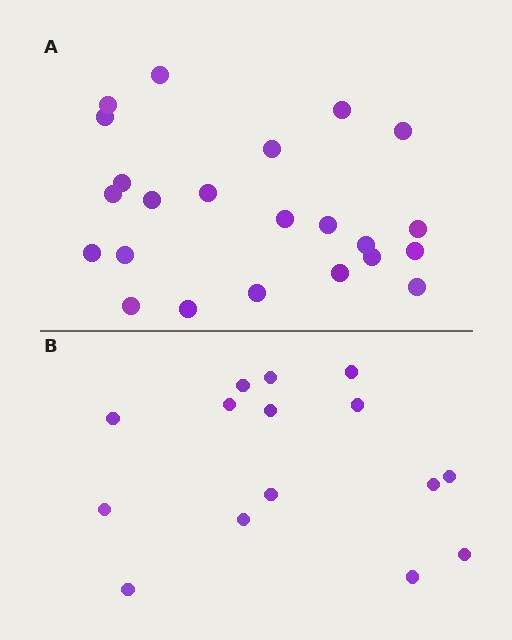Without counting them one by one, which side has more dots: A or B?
Region A (the top region) has more dots.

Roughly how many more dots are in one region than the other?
Region A has roughly 8 or so more dots than region B.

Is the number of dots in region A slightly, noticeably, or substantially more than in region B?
Region A has substantially more. The ratio is roughly 1.5 to 1.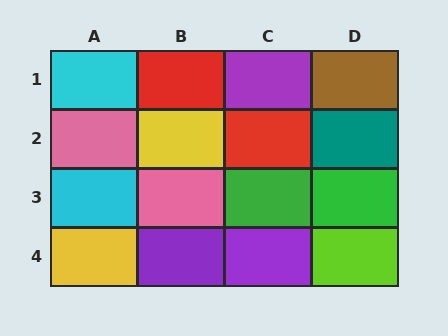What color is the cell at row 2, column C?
Red.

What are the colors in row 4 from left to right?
Yellow, purple, purple, lime.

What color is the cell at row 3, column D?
Green.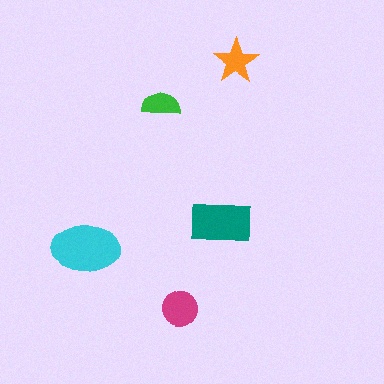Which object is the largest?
The cyan ellipse.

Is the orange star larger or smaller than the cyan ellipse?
Smaller.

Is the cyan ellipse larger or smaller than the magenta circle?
Larger.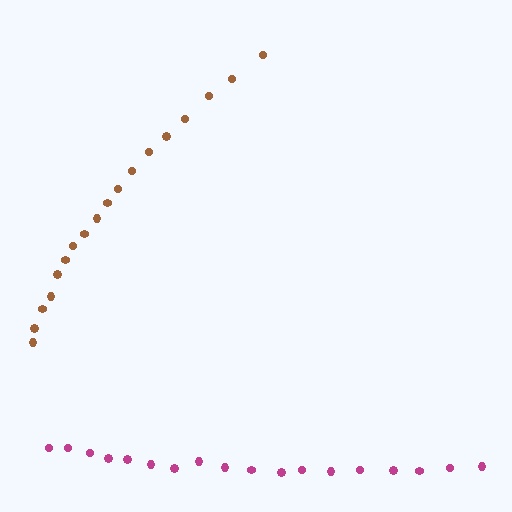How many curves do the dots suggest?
There are 2 distinct paths.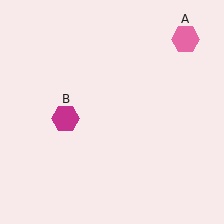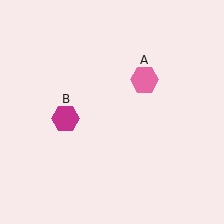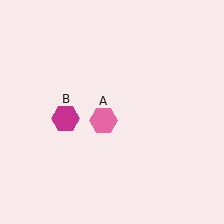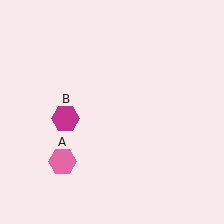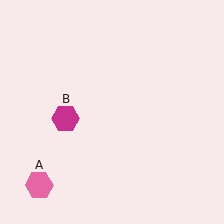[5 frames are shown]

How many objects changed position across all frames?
1 object changed position: pink hexagon (object A).